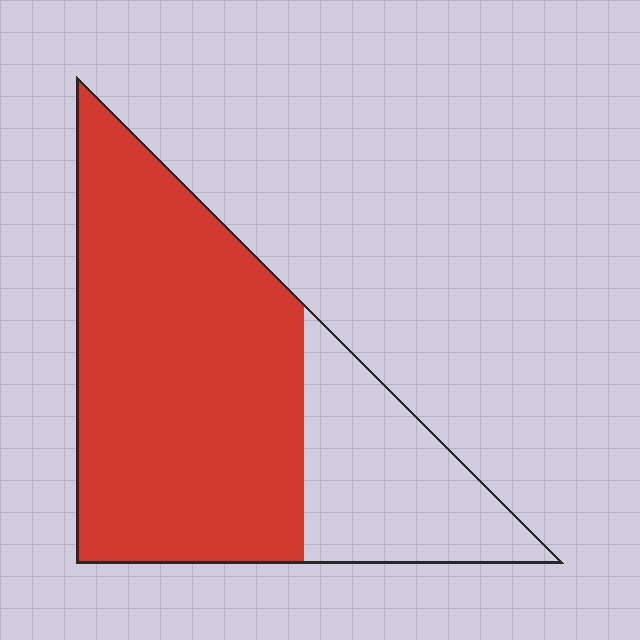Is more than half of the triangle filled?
Yes.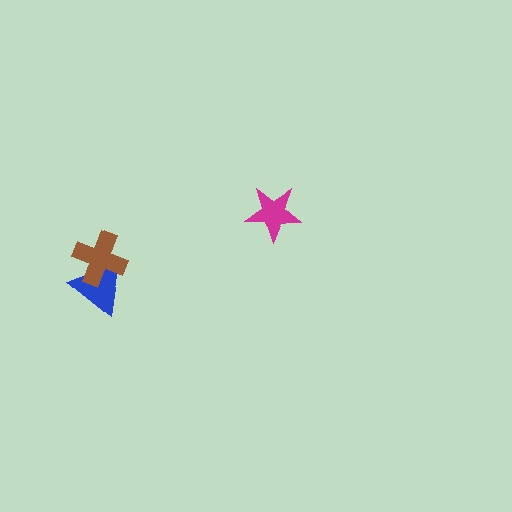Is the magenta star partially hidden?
No, no other shape covers it.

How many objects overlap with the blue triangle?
1 object overlaps with the blue triangle.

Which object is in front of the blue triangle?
The brown cross is in front of the blue triangle.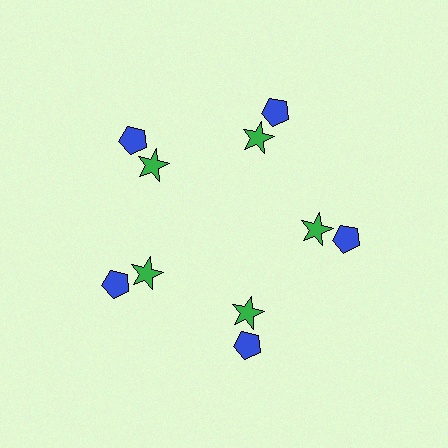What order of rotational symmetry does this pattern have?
This pattern has 5-fold rotational symmetry.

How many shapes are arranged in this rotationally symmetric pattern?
There are 10 shapes, arranged in 5 groups of 2.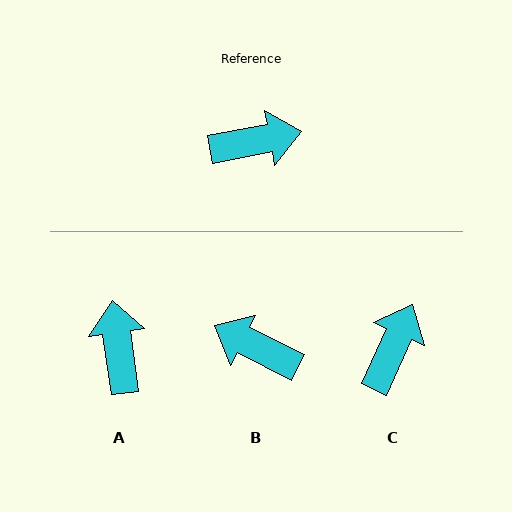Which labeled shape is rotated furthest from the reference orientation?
B, about 143 degrees away.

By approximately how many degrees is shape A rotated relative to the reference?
Approximately 87 degrees counter-clockwise.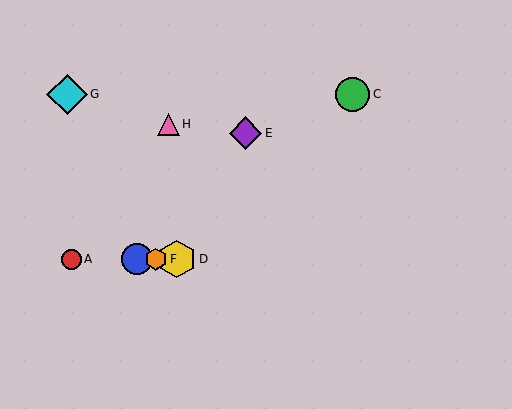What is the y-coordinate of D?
Object D is at y≈259.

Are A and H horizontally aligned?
No, A is at y≈259 and H is at y≈124.